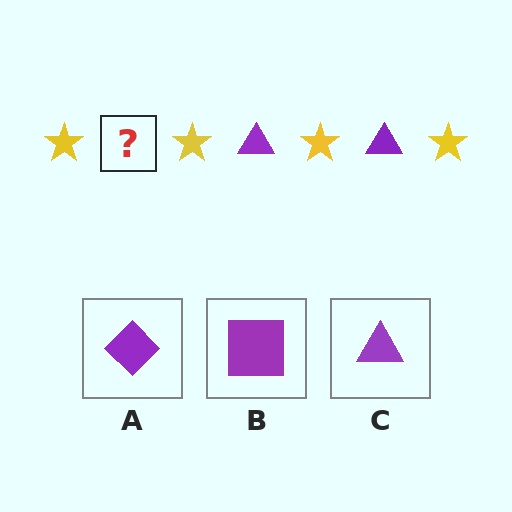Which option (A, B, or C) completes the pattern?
C.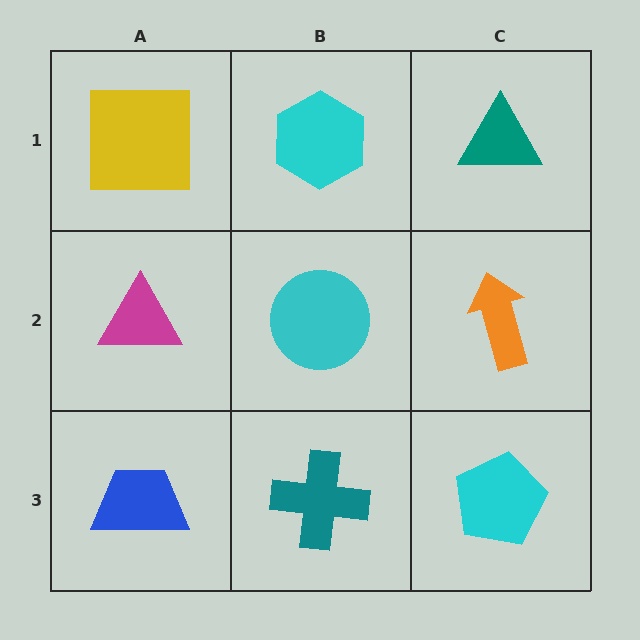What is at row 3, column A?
A blue trapezoid.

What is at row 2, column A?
A magenta triangle.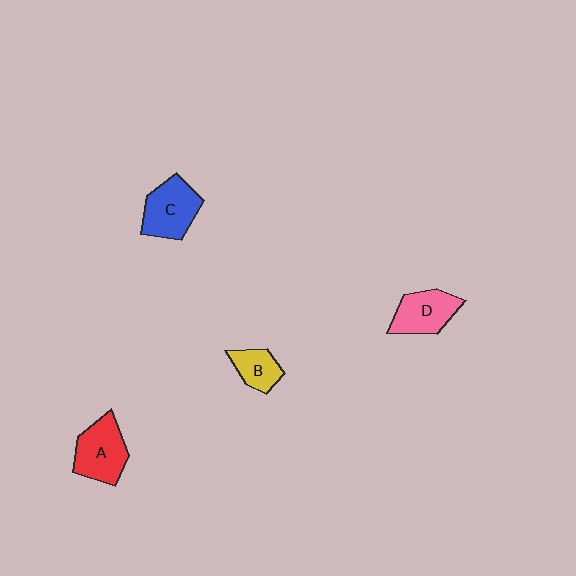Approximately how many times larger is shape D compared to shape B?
Approximately 1.5 times.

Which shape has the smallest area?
Shape B (yellow).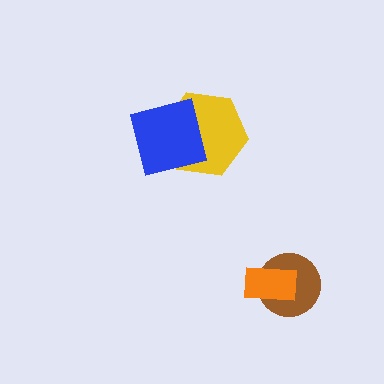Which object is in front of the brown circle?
The orange rectangle is in front of the brown circle.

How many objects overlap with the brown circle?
1 object overlaps with the brown circle.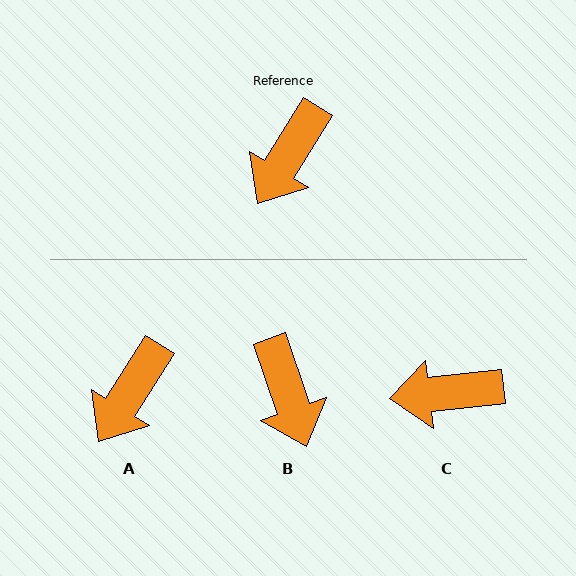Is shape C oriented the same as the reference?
No, it is off by about 52 degrees.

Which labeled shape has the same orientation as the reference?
A.